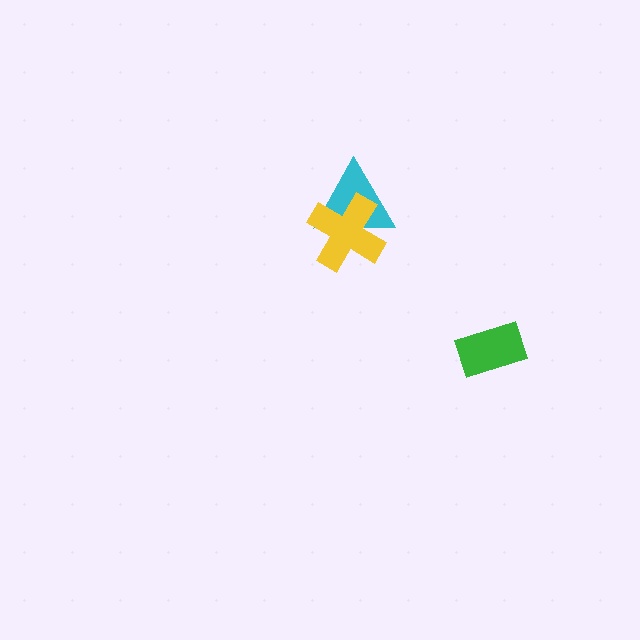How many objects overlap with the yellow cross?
1 object overlaps with the yellow cross.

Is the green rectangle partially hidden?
No, no other shape covers it.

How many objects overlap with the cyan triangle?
1 object overlaps with the cyan triangle.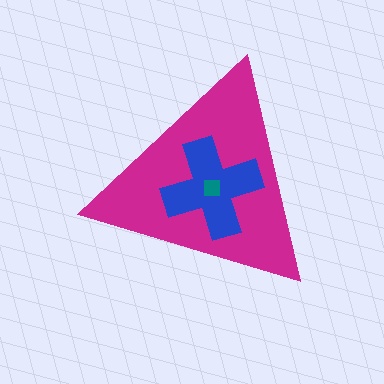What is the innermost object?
The teal square.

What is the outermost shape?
The magenta triangle.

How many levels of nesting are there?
3.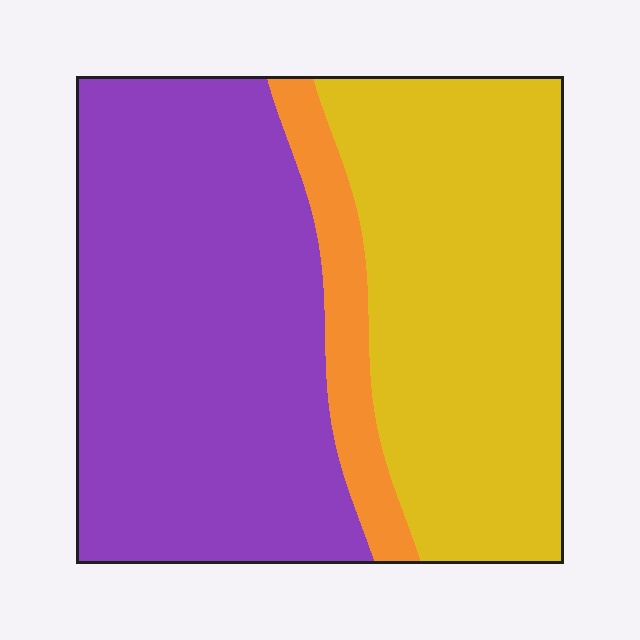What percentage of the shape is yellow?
Yellow covers about 40% of the shape.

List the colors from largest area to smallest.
From largest to smallest: purple, yellow, orange.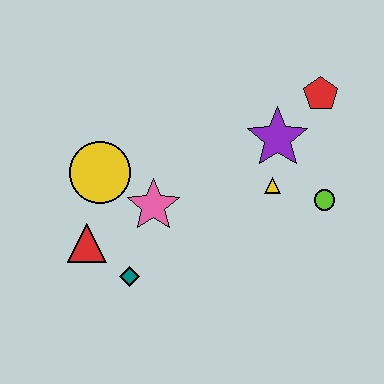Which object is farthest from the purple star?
The red triangle is farthest from the purple star.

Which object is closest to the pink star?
The yellow circle is closest to the pink star.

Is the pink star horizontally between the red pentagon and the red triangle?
Yes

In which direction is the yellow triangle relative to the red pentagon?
The yellow triangle is below the red pentagon.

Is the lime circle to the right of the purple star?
Yes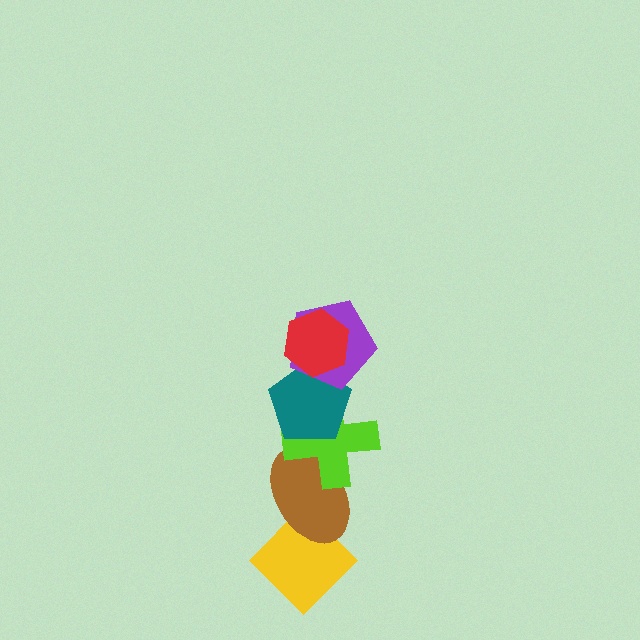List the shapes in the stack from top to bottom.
From top to bottom: the red hexagon, the purple pentagon, the teal pentagon, the lime cross, the brown ellipse, the yellow diamond.